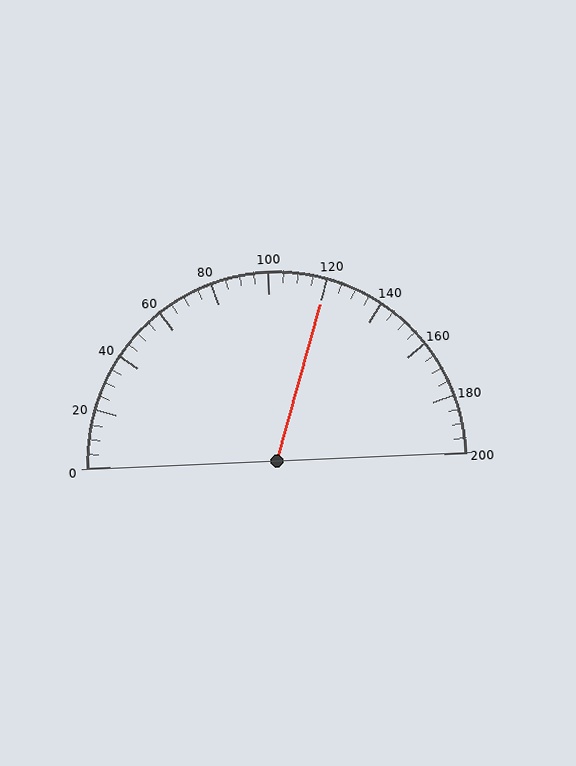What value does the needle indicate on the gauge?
The needle indicates approximately 120.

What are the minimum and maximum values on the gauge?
The gauge ranges from 0 to 200.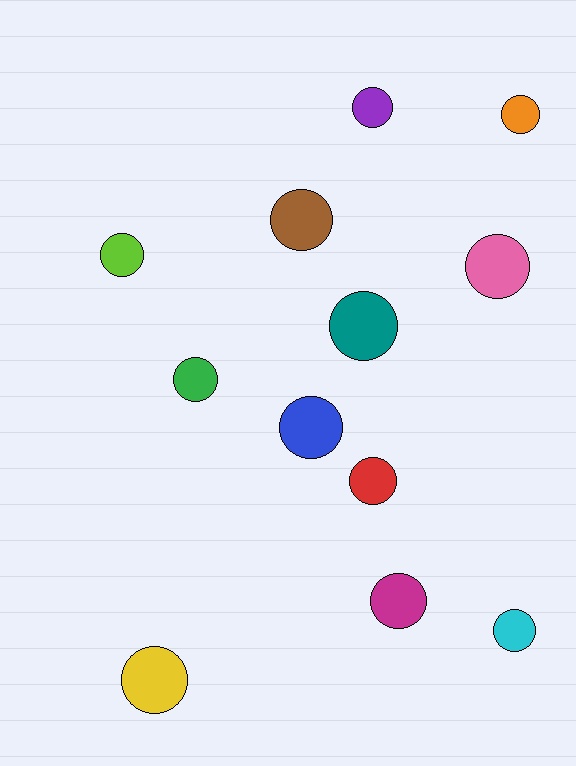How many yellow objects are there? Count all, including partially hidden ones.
There is 1 yellow object.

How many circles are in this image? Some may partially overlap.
There are 12 circles.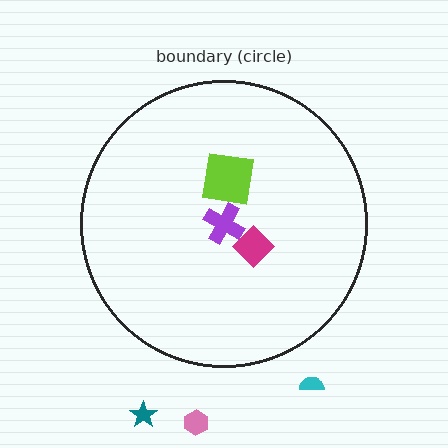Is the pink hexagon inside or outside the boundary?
Outside.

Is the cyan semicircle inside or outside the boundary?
Outside.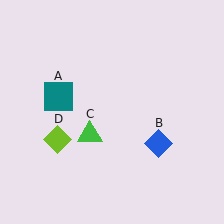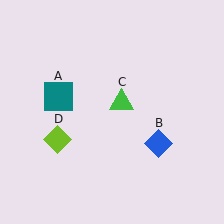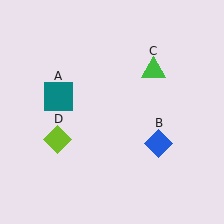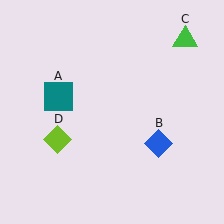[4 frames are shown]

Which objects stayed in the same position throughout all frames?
Teal square (object A) and blue diamond (object B) and lime diamond (object D) remained stationary.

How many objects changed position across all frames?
1 object changed position: green triangle (object C).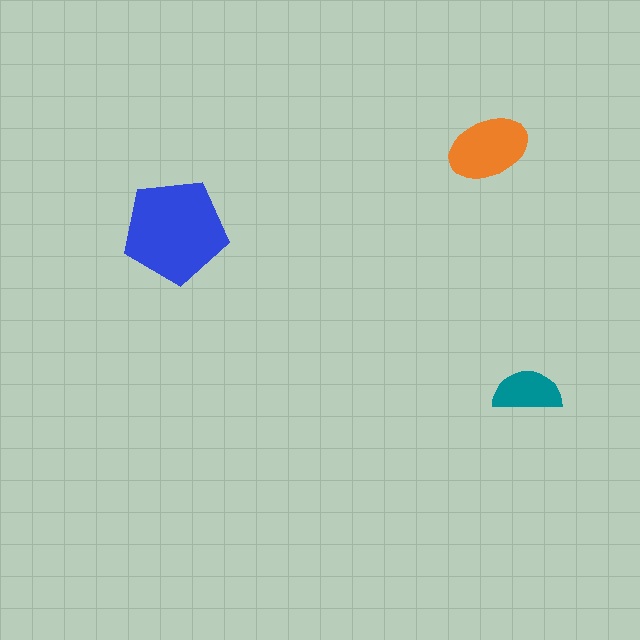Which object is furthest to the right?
The teal semicircle is rightmost.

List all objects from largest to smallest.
The blue pentagon, the orange ellipse, the teal semicircle.